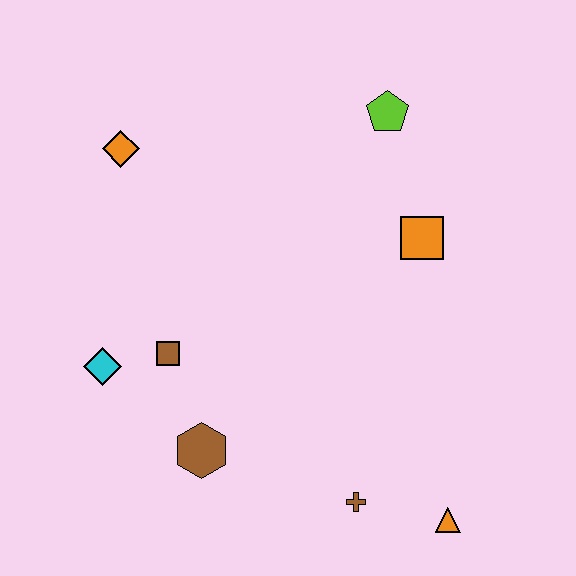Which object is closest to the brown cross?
The orange triangle is closest to the brown cross.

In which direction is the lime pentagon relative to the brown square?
The lime pentagon is above the brown square.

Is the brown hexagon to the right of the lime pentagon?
No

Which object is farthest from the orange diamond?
The orange triangle is farthest from the orange diamond.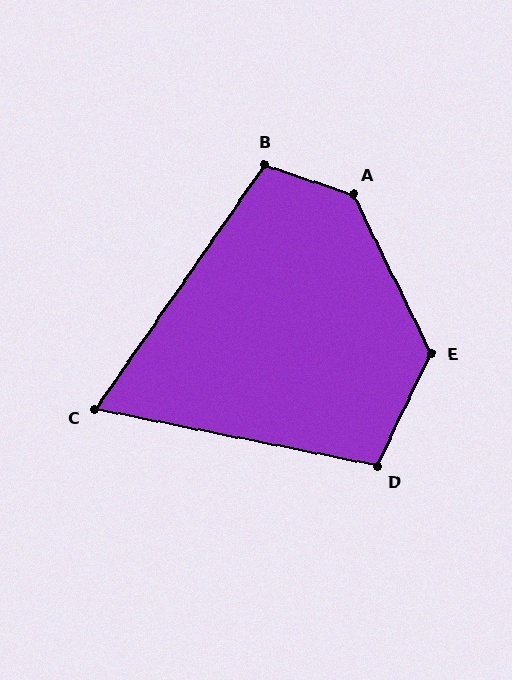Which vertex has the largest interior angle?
A, at approximately 134 degrees.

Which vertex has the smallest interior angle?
C, at approximately 67 degrees.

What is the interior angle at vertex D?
Approximately 104 degrees (obtuse).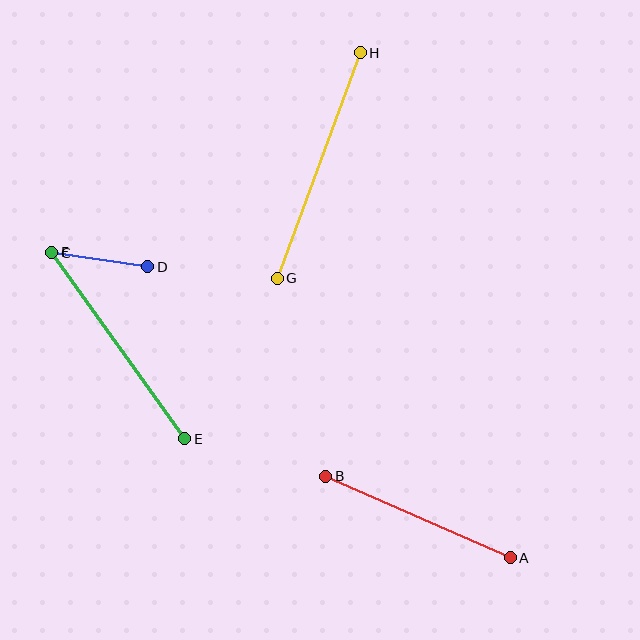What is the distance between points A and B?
The distance is approximately 202 pixels.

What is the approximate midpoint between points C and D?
The midpoint is at approximately (100, 260) pixels.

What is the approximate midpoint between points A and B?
The midpoint is at approximately (418, 517) pixels.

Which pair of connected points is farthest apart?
Points G and H are farthest apart.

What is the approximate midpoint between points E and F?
The midpoint is at approximately (118, 346) pixels.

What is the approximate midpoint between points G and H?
The midpoint is at approximately (319, 166) pixels.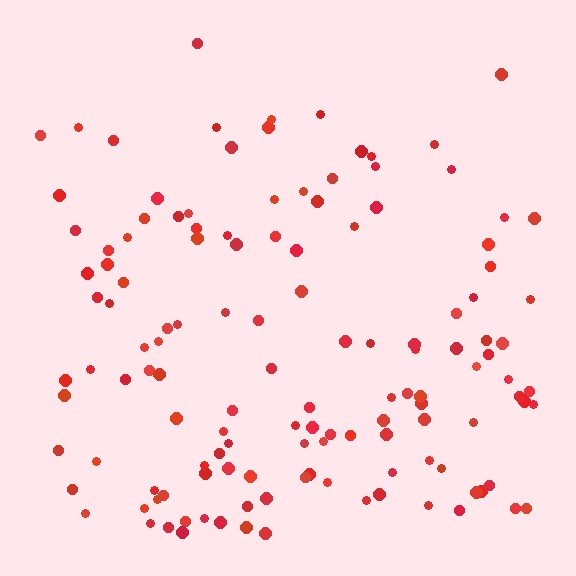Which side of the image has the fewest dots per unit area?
The top.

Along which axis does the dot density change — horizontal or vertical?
Vertical.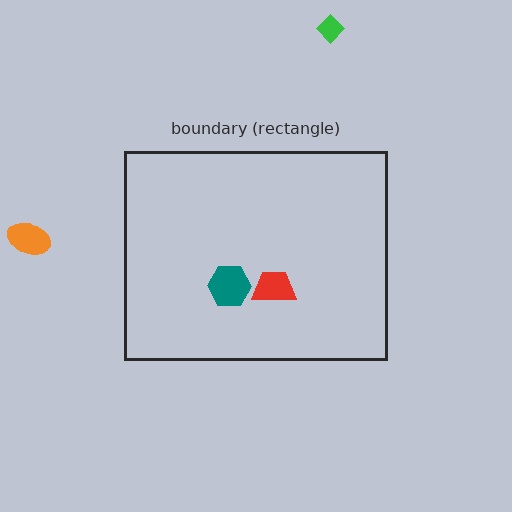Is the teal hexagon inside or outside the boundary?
Inside.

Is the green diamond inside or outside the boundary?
Outside.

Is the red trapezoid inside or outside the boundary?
Inside.